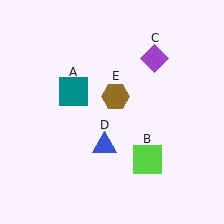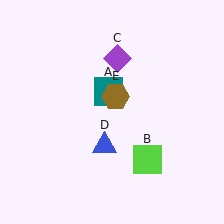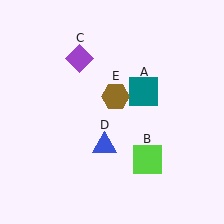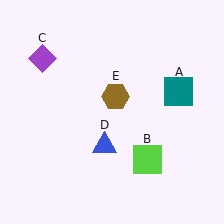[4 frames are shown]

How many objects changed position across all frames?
2 objects changed position: teal square (object A), purple diamond (object C).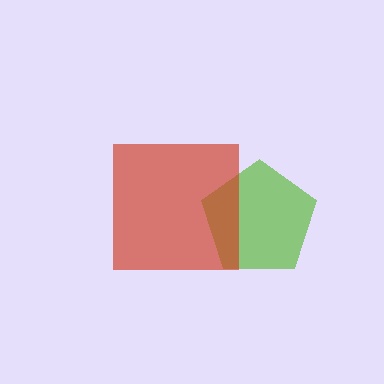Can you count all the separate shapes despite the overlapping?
Yes, there are 2 separate shapes.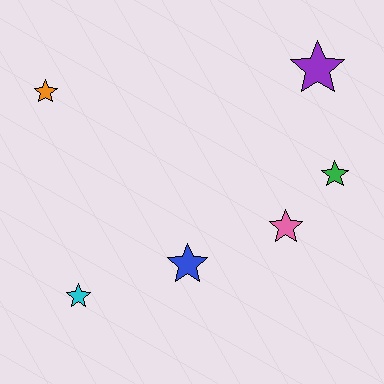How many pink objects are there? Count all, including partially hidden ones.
There is 1 pink object.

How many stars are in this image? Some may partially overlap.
There are 6 stars.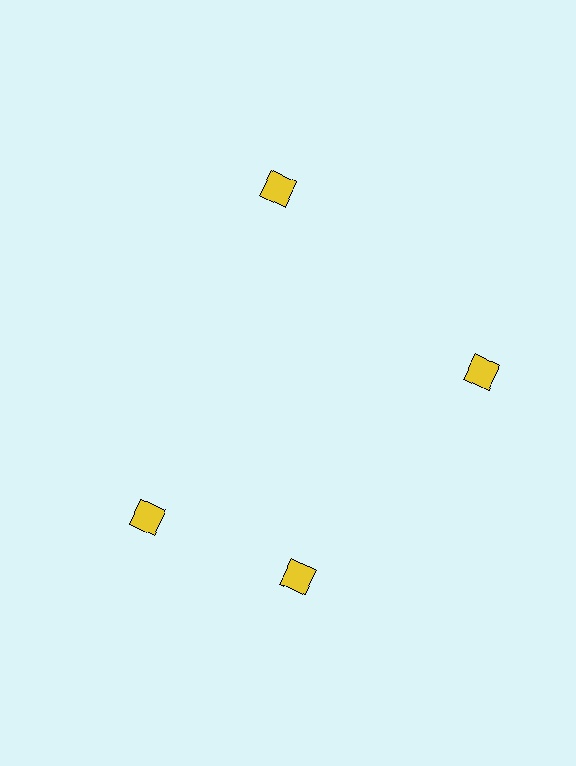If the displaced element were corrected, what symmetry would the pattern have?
It would have 4-fold rotational symmetry — the pattern would map onto itself every 90 degrees.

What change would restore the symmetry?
The symmetry would be restored by rotating it back into even spacing with its neighbors so that all 4 diamonds sit at equal angles and equal distance from the center.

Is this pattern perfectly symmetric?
No. The 4 yellow diamonds are arranged in a ring, but one element near the 9 o'clock position is rotated out of alignment along the ring, breaking the 4-fold rotational symmetry.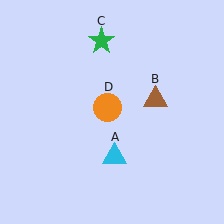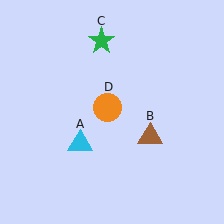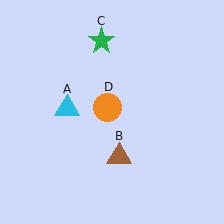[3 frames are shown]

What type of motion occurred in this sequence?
The cyan triangle (object A), brown triangle (object B) rotated clockwise around the center of the scene.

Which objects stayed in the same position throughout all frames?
Green star (object C) and orange circle (object D) remained stationary.